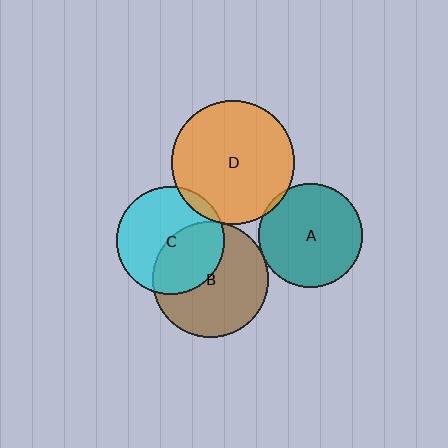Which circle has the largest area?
Circle D (orange).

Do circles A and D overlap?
Yes.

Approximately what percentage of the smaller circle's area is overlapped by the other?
Approximately 5%.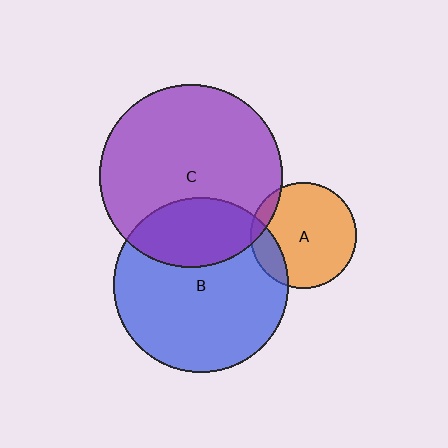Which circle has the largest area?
Circle C (purple).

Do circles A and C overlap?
Yes.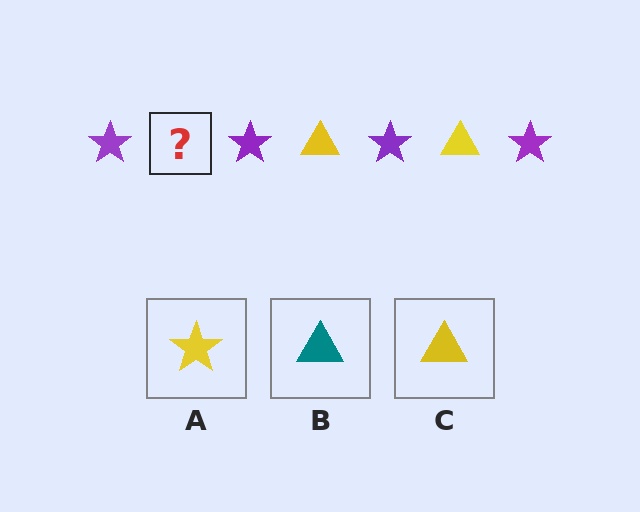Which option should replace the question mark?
Option C.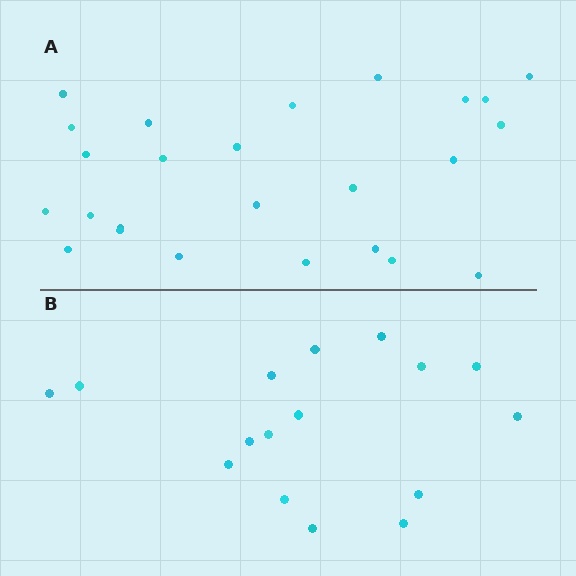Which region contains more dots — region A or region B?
Region A (the top region) has more dots.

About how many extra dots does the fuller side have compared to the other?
Region A has roughly 8 or so more dots than region B.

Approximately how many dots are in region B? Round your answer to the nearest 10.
About 20 dots. (The exact count is 16, which rounds to 20.)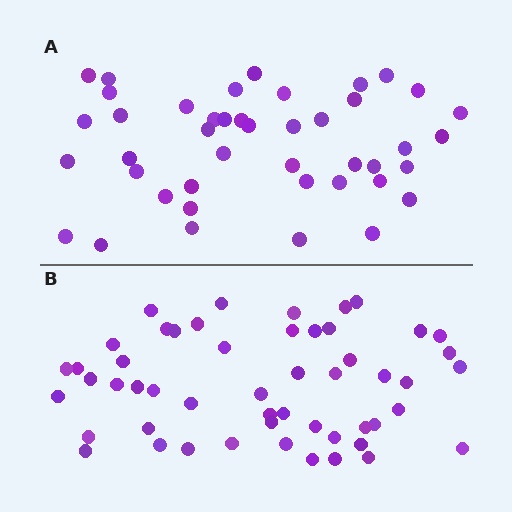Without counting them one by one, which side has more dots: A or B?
Region B (the bottom region) has more dots.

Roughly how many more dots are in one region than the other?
Region B has roughly 8 or so more dots than region A.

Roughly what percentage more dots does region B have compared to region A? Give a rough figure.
About 20% more.